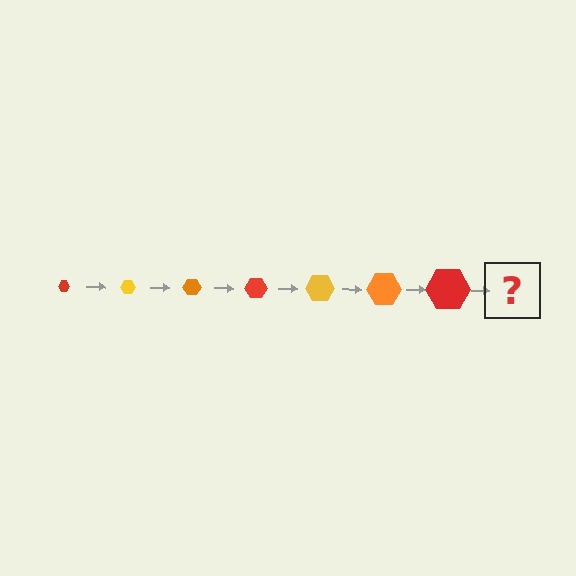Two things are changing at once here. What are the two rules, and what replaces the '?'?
The two rules are that the hexagon grows larger each step and the color cycles through red, yellow, and orange. The '?' should be a yellow hexagon, larger than the previous one.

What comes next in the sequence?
The next element should be a yellow hexagon, larger than the previous one.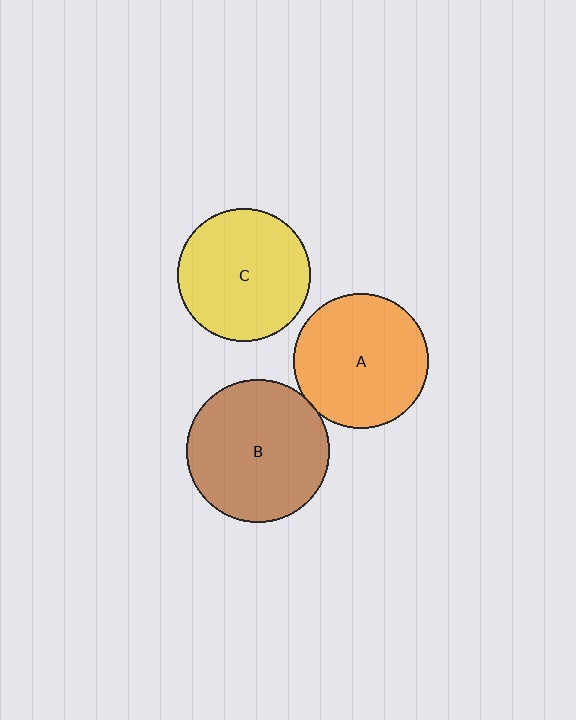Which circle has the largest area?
Circle B (brown).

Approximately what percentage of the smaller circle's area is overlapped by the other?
Approximately 5%.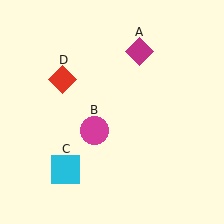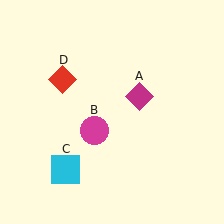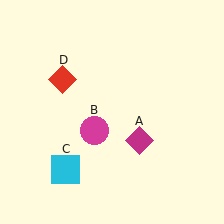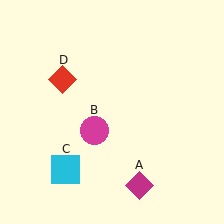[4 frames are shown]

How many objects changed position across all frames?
1 object changed position: magenta diamond (object A).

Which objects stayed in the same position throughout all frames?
Magenta circle (object B) and cyan square (object C) and red diamond (object D) remained stationary.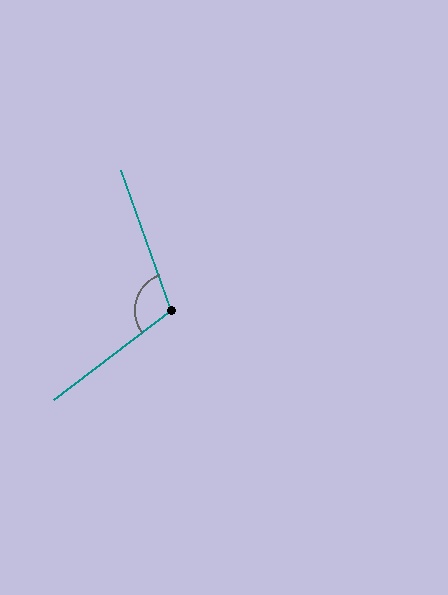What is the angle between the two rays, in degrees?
Approximately 108 degrees.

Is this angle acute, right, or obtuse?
It is obtuse.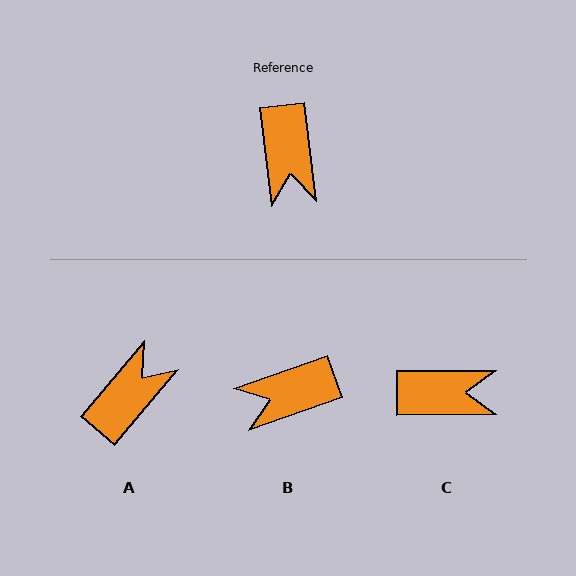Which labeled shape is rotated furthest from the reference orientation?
A, about 133 degrees away.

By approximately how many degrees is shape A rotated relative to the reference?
Approximately 133 degrees counter-clockwise.